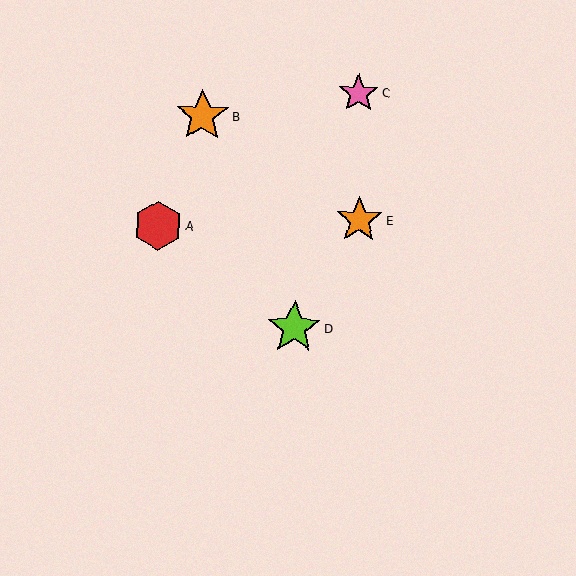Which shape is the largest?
The orange star (labeled B) is the largest.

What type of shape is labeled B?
Shape B is an orange star.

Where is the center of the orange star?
The center of the orange star is at (359, 220).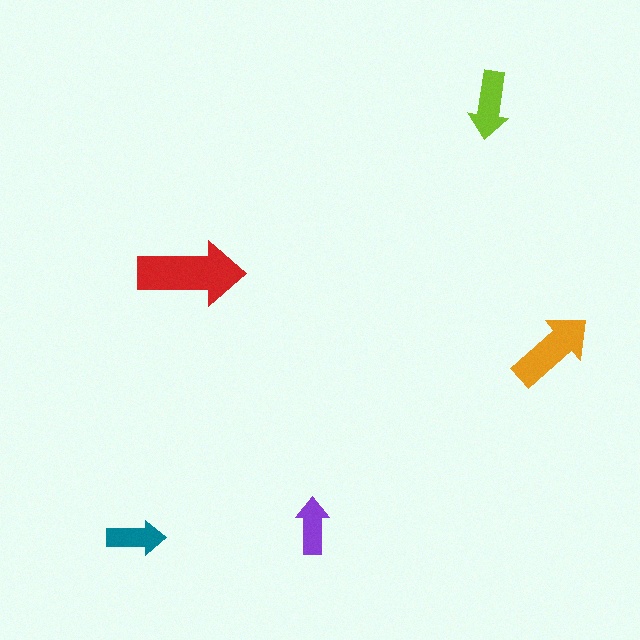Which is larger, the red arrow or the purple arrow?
The red one.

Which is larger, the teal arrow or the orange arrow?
The orange one.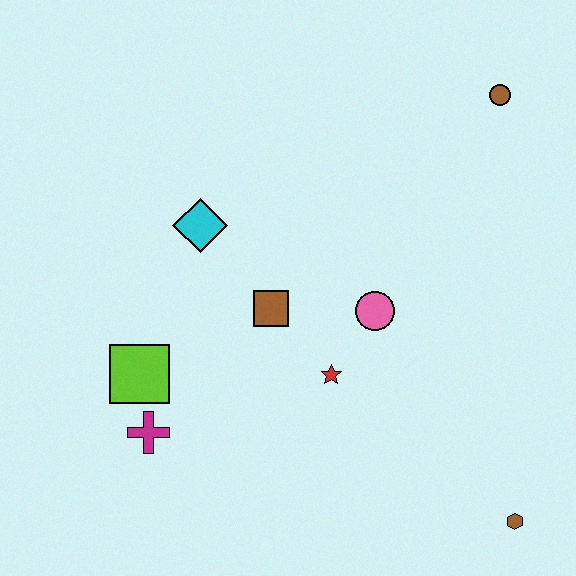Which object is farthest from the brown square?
The brown hexagon is farthest from the brown square.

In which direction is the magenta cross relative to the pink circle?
The magenta cross is to the left of the pink circle.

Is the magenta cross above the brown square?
No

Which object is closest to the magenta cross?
The lime square is closest to the magenta cross.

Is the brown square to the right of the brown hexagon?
No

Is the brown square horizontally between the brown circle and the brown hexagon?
No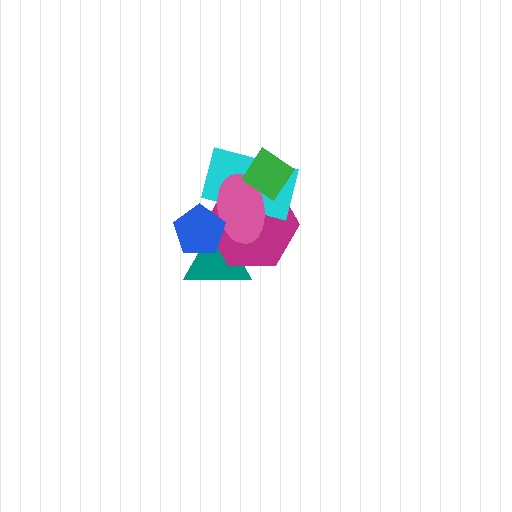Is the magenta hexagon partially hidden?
Yes, it is partially covered by another shape.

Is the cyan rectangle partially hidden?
Yes, it is partially covered by another shape.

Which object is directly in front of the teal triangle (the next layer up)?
The magenta hexagon is directly in front of the teal triangle.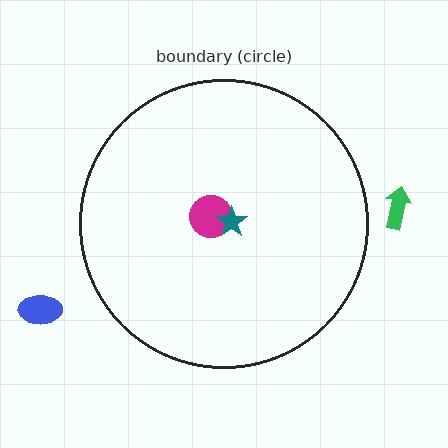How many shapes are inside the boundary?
2 inside, 2 outside.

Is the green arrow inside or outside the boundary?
Outside.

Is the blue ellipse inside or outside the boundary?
Outside.